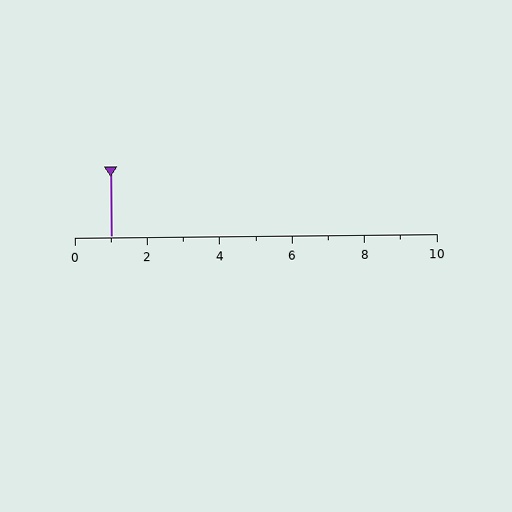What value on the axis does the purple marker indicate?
The marker indicates approximately 1.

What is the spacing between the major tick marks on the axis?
The major ticks are spaced 2 apart.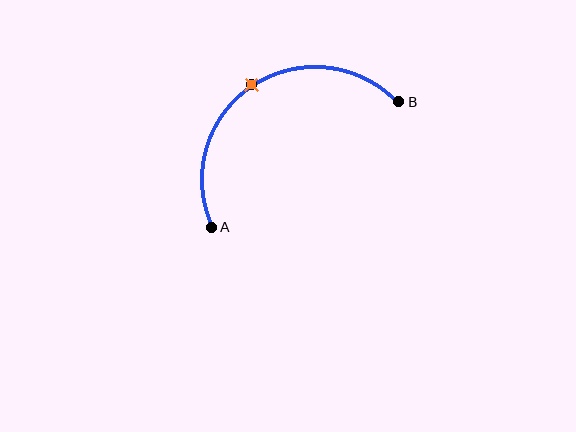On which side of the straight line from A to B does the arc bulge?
The arc bulges above and to the left of the straight line connecting A and B.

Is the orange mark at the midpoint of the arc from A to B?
Yes. The orange mark lies on the arc at equal arc-length from both A and B — it is the arc midpoint.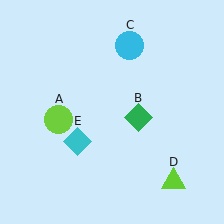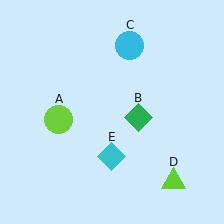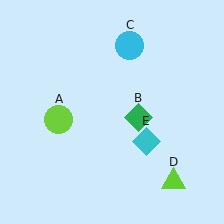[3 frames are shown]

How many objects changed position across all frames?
1 object changed position: cyan diamond (object E).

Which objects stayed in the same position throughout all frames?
Lime circle (object A) and green diamond (object B) and cyan circle (object C) and lime triangle (object D) remained stationary.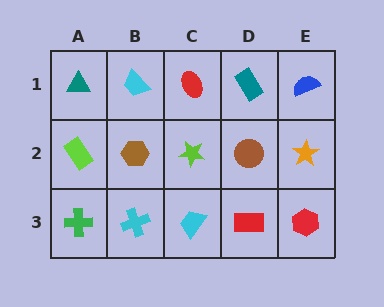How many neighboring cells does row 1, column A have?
2.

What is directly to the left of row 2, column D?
A lime star.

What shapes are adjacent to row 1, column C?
A lime star (row 2, column C), a cyan trapezoid (row 1, column B), a teal rectangle (row 1, column D).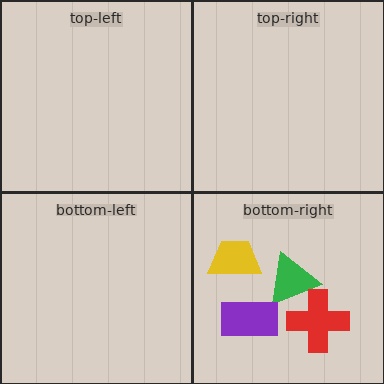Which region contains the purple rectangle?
The bottom-right region.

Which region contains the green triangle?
The bottom-right region.